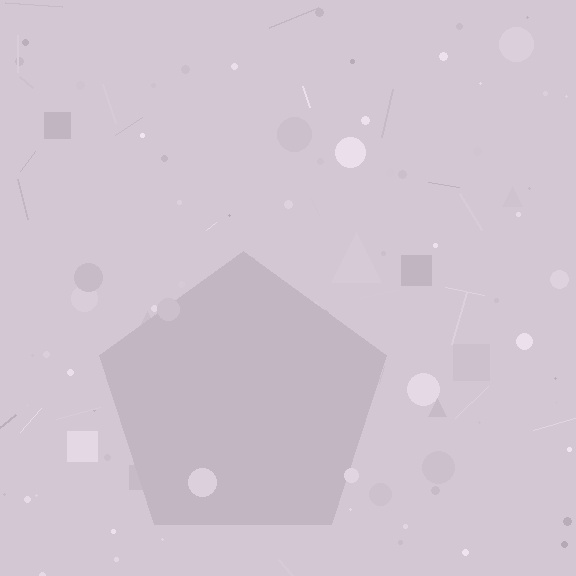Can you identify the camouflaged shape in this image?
The camouflaged shape is a pentagon.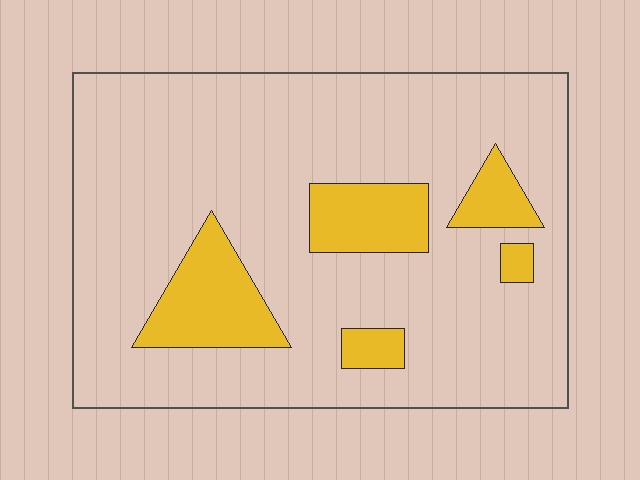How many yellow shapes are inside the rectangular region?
5.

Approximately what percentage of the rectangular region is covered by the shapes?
Approximately 15%.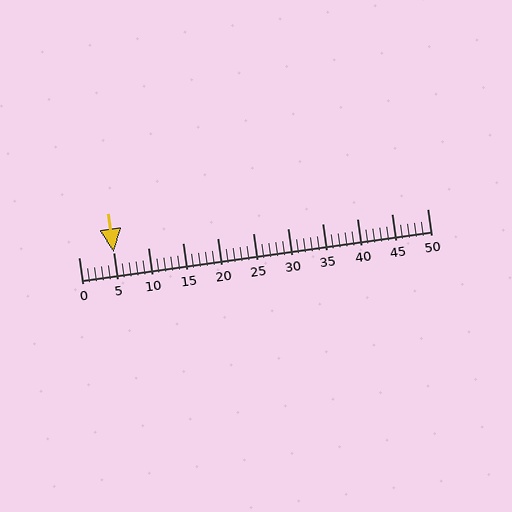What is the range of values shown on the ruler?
The ruler shows values from 0 to 50.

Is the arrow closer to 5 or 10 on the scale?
The arrow is closer to 5.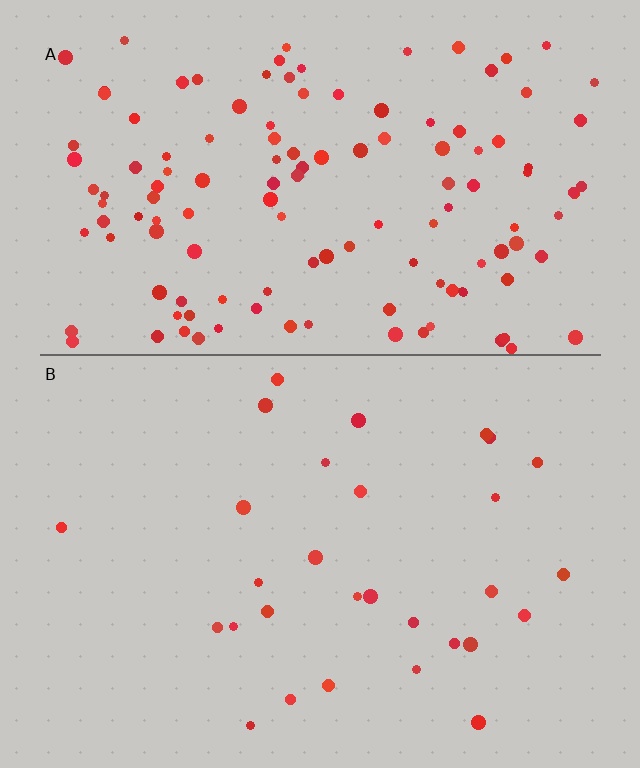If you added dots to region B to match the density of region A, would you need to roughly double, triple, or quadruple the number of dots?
Approximately quadruple.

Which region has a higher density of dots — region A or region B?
A (the top).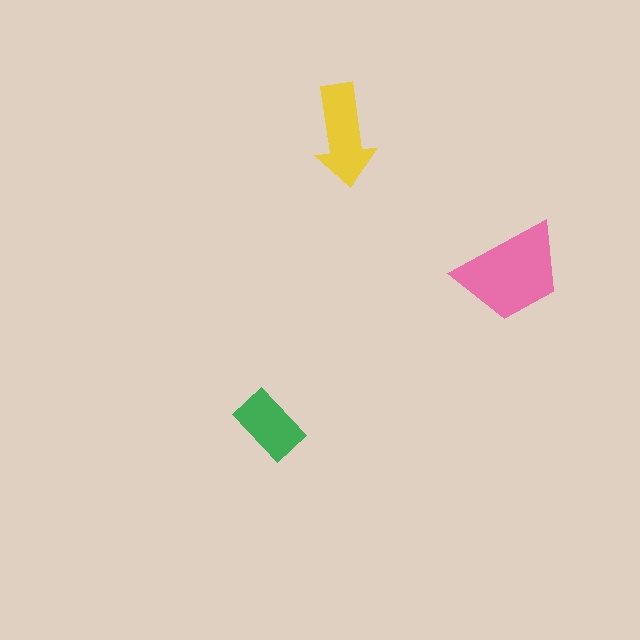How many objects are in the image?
There are 3 objects in the image.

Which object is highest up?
The yellow arrow is topmost.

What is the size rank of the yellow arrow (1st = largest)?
2nd.